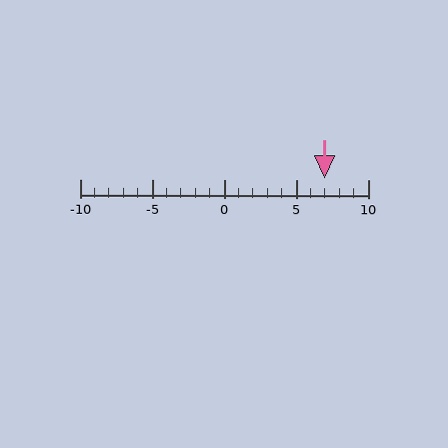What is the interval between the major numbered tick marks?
The major tick marks are spaced 5 units apart.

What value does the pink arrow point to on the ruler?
The pink arrow points to approximately 7.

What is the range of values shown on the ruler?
The ruler shows values from -10 to 10.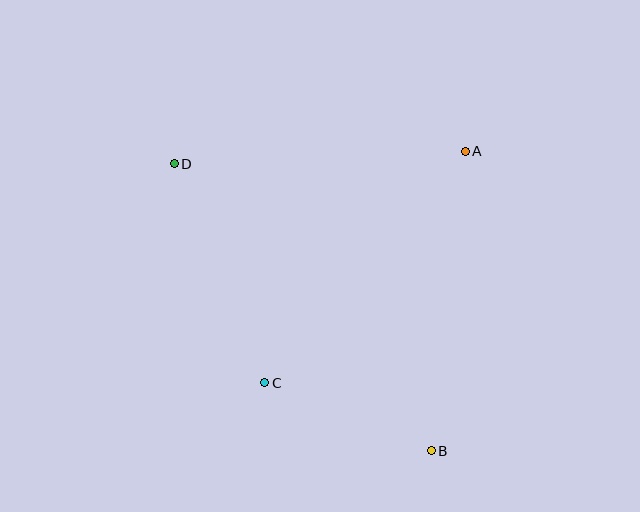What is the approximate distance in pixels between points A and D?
The distance between A and D is approximately 291 pixels.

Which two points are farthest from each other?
Points B and D are farthest from each other.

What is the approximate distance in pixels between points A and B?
The distance between A and B is approximately 301 pixels.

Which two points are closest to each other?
Points B and C are closest to each other.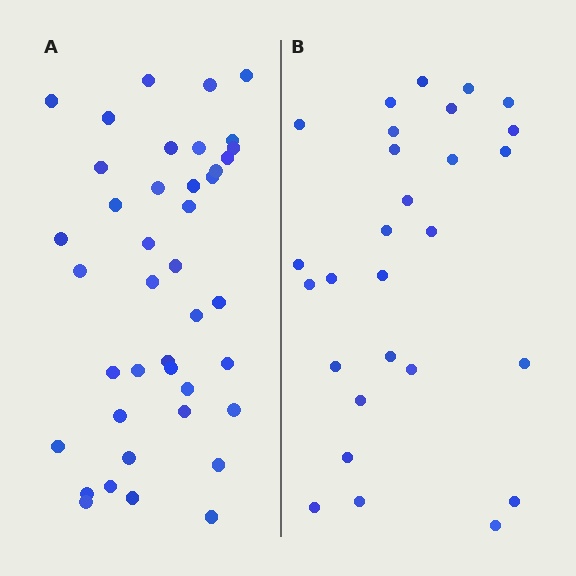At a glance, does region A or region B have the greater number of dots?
Region A (the left region) has more dots.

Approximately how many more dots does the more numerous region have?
Region A has approximately 15 more dots than region B.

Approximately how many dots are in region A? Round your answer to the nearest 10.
About 40 dots. (The exact count is 41, which rounds to 40.)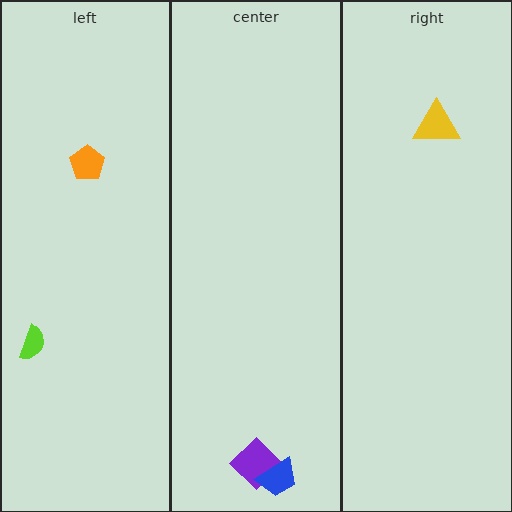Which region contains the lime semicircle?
The left region.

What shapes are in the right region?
The yellow triangle.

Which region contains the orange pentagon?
The left region.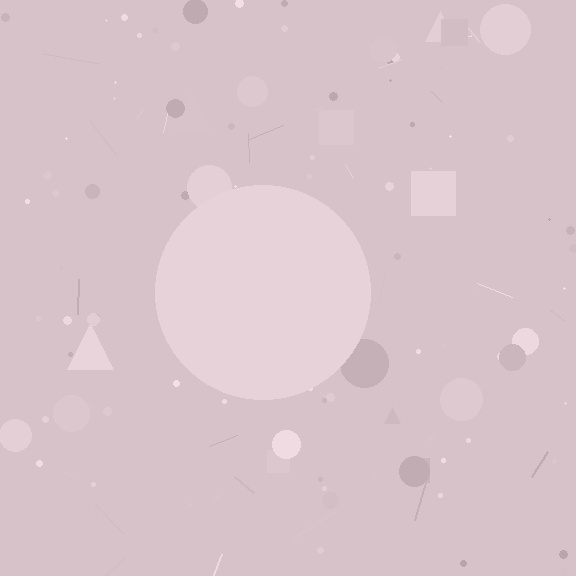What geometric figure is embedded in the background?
A circle is embedded in the background.